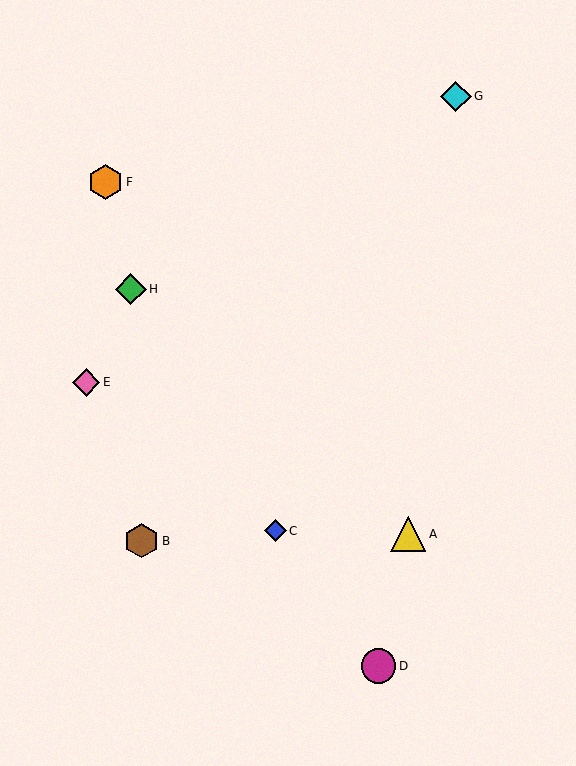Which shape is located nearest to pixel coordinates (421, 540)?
The yellow triangle (labeled A) at (408, 534) is nearest to that location.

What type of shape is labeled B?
Shape B is a brown hexagon.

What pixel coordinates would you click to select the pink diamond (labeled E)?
Click at (86, 382) to select the pink diamond E.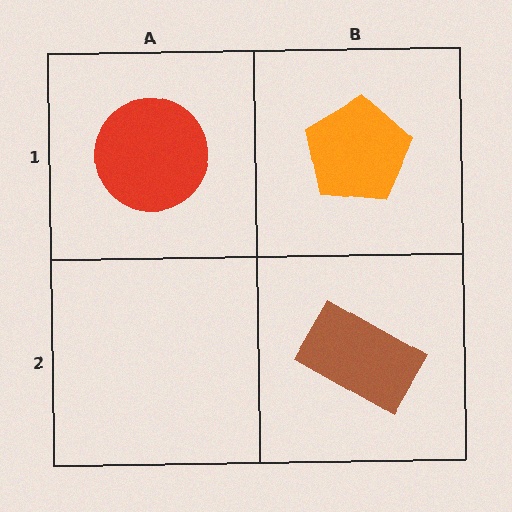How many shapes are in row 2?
1 shape.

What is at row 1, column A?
A red circle.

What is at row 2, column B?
A brown rectangle.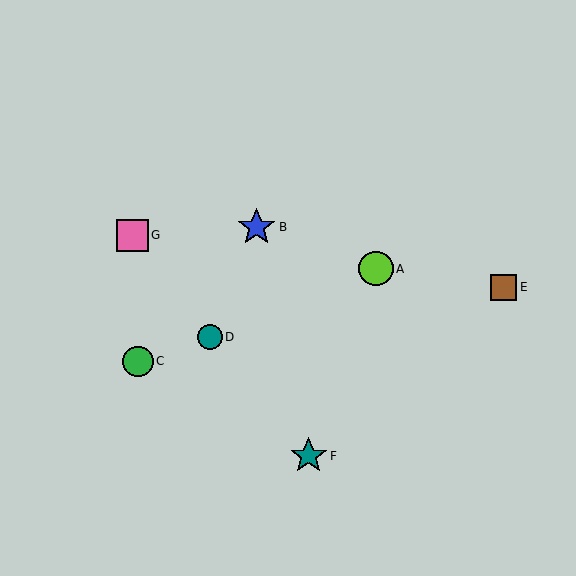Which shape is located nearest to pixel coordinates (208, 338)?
The teal circle (labeled D) at (210, 337) is nearest to that location.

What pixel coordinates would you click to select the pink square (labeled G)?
Click at (132, 235) to select the pink square G.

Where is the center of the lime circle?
The center of the lime circle is at (376, 269).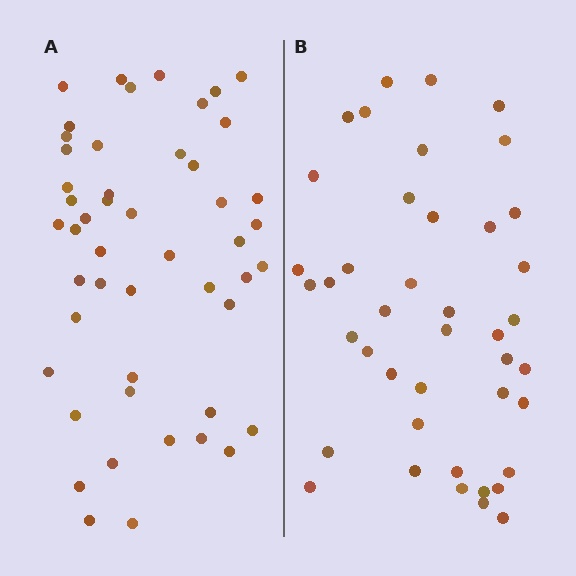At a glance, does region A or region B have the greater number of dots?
Region A (the left region) has more dots.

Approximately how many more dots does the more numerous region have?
Region A has roughly 8 or so more dots than region B.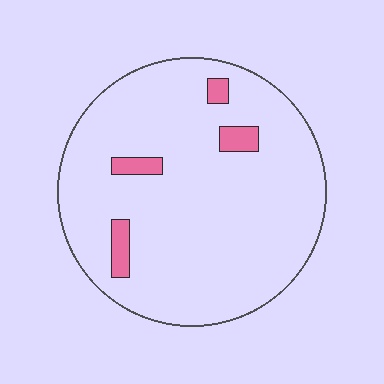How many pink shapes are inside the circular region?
4.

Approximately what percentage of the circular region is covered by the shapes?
Approximately 5%.